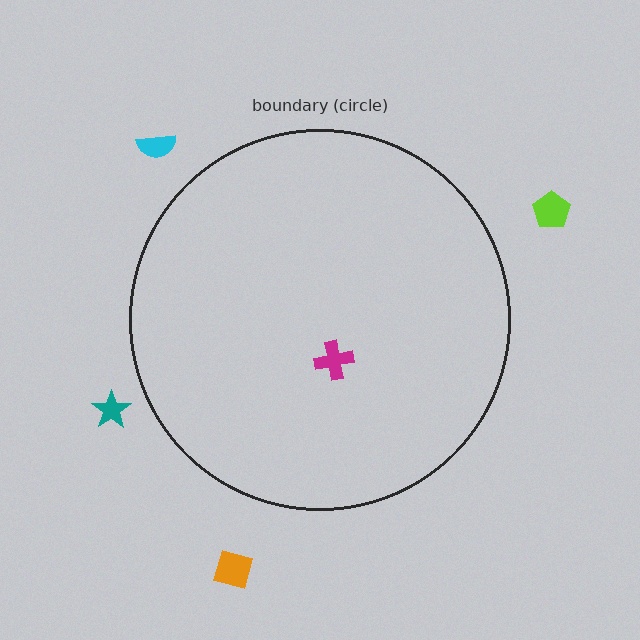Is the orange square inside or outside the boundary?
Outside.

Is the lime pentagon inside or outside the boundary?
Outside.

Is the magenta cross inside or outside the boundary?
Inside.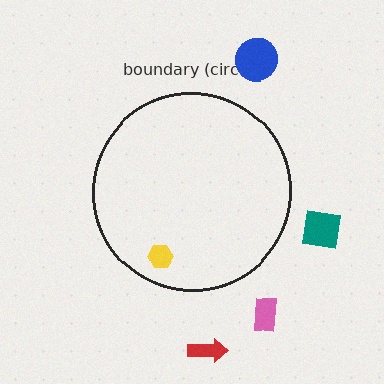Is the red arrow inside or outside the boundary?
Outside.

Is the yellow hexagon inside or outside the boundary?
Inside.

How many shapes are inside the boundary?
1 inside, 4 outside.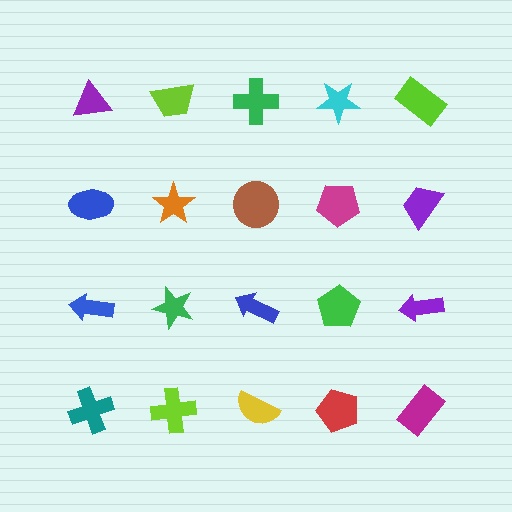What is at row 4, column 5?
A magenta rectangle.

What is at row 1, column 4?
A cyan star.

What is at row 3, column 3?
A blue arrow.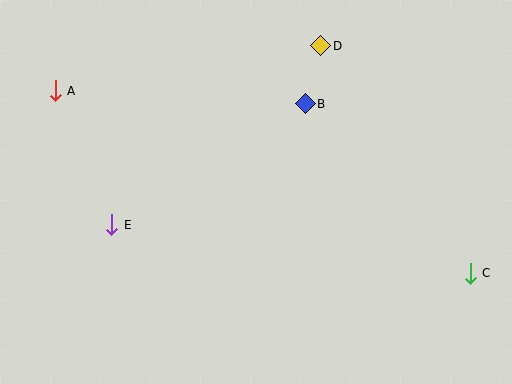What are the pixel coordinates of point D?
Point D is at (321, 46).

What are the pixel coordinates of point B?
Point B is at (305, 104).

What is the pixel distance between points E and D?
The distance between E and D is 275 pixels.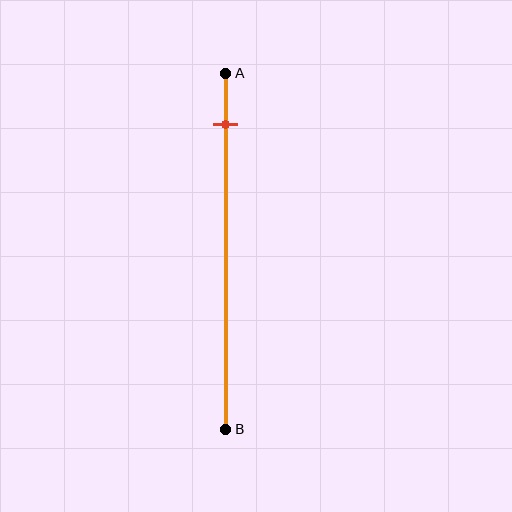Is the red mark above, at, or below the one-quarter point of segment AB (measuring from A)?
The red mark is above the one-quarter point of segment AB.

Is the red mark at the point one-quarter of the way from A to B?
No, the mark is at about 15% from A, not at the 25% one-quarter point.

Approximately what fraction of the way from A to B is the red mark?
The red mark is approximately 15% of the way from A to B.